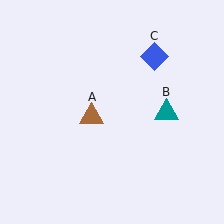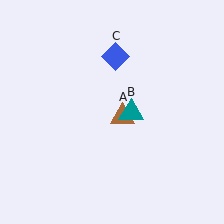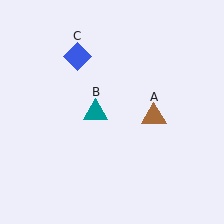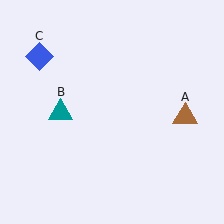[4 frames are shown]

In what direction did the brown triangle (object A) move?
The brown triangle (object A) moved right.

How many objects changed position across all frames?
3 objects changed position: brown triangle (object A), teal triangle (object B), blue diamond (object C).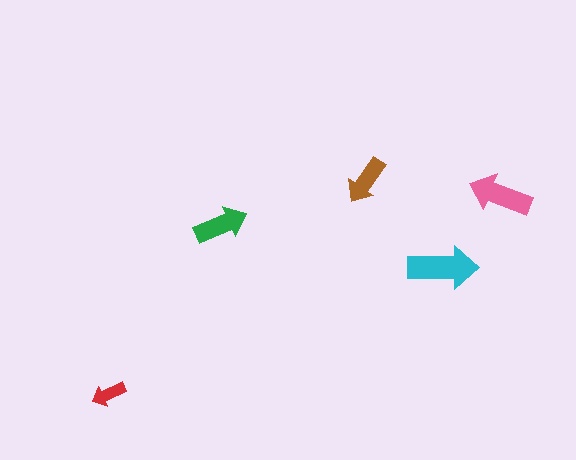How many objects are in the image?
There are 5 objects in the image.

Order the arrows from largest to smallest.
the cyan one, the pink one, the green one, the brown one, the red one.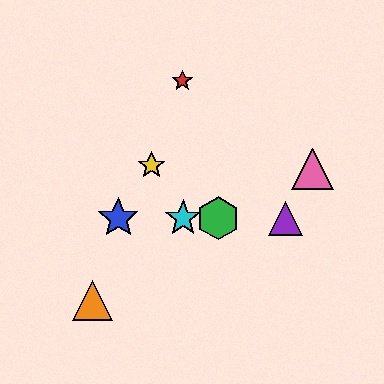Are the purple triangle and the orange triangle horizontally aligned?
No, the purple triangle is at y≈218 and the orange triangle is at y≈301.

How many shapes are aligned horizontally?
4 shapes (the blue star, the green hexagon, the purple triangle, the cyan star) are aligned horizontally.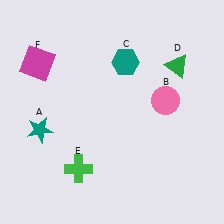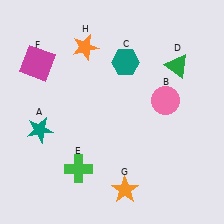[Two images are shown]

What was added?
An orange star (G), an orange star (H) were added in Image 2.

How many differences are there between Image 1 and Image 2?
There are 2 differences between the two images.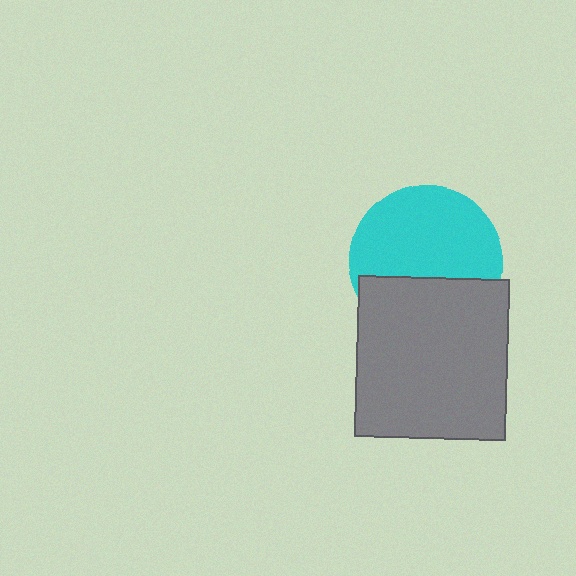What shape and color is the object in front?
The object in front is a gray rectangle.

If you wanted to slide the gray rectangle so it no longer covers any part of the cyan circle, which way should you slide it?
Slide it down — that is the most direct way to separate the two shapes.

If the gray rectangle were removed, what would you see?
You would see the complete cyan circle.